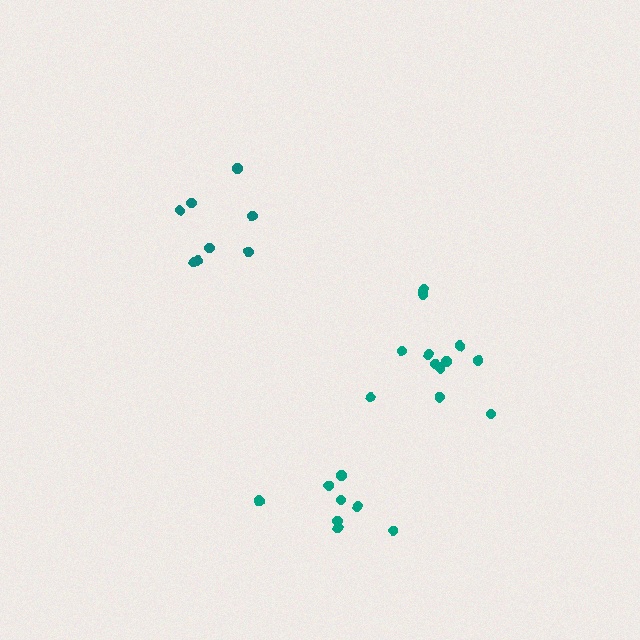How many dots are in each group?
Group 1: 13 dots, Group 2: 8 dots, Group 3: 8 dots (29 total).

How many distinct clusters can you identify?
There are 3 distinct clusters.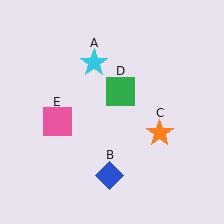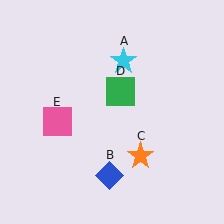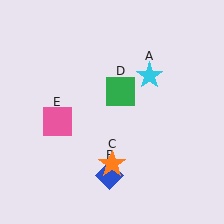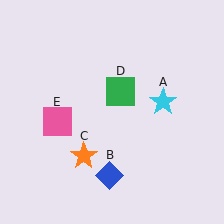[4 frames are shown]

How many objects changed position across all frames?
2 objects changed position: cyan star (object A), orange star (object C).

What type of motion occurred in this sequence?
The cyan star (object A), orange star (object C) rotated clockwise around the center of the scene.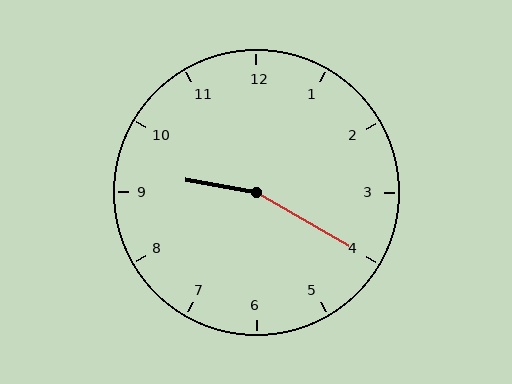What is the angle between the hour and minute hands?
Approximately 160 degrees.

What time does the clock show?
9:20.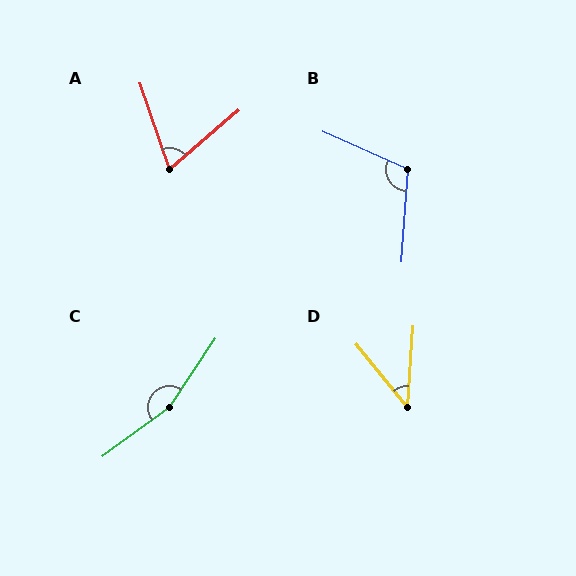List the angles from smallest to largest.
D (44°), A (69°), B (110°), C (160°).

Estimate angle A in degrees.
Approximately 69 degrees.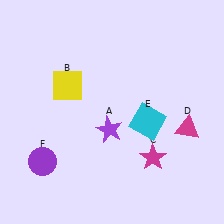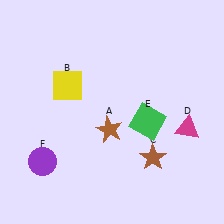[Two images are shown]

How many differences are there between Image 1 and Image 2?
There are 3 differences between the two images.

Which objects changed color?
A changed from purple to brown. C changed from magenta to brown. E changed from cyan to green.